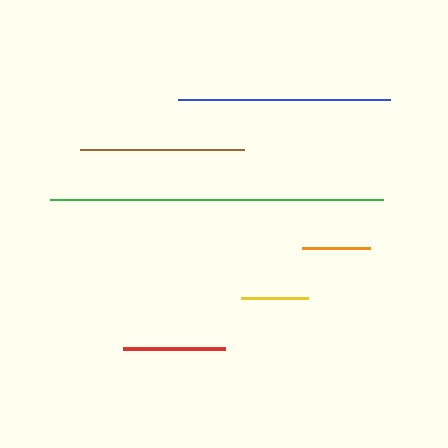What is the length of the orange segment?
The orange segment is approximately 68 pixels long.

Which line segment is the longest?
The green line is the longest at approximately 333 pixels.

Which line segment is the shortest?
The yellow line is the shortest at approximately 66 pixels.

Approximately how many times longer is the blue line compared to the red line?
The blue line is approximately 2.1 times the length of the red line.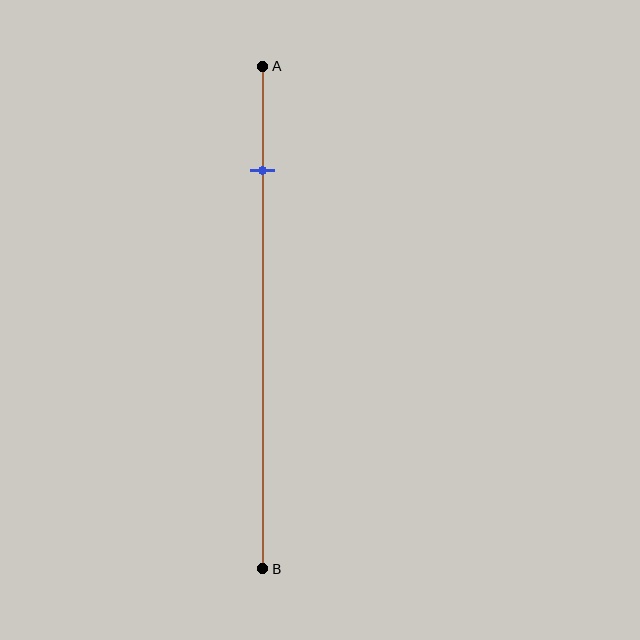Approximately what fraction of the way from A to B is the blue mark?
The blue mark is approximately 20% of the way from A to B.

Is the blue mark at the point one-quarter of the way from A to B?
No, the mark is at about 20% from A, not at the 25% one-quarter point.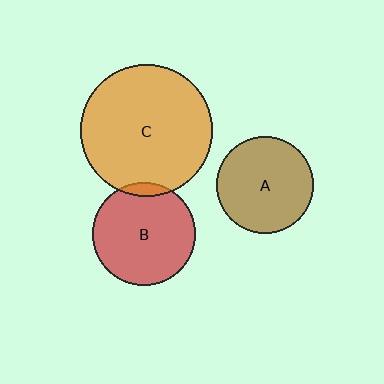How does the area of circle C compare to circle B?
Approximately 1.6 times.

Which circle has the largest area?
Circle C (orange).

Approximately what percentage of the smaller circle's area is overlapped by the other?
Approximately 5%.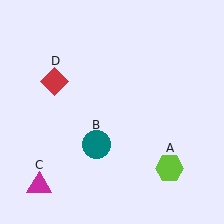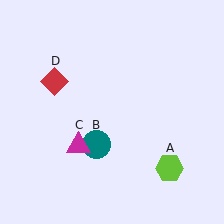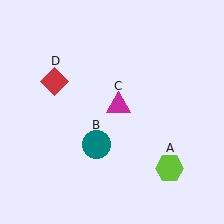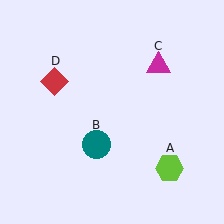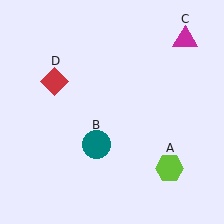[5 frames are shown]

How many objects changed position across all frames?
1 object changed position: magenta triangle (object C).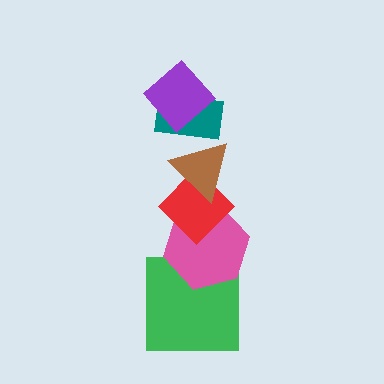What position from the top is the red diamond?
The red diamond is 4th from the top.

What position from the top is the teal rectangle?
The teal rectangle is 2nd from the top.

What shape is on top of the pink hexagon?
The red diamond is on top of the pink hexagon.